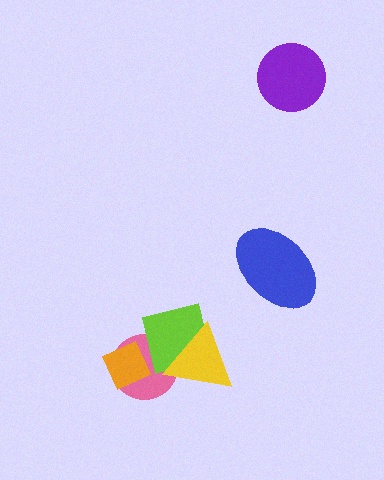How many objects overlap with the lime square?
3 objects overlap with the lime square.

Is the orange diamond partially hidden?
Yes, it is partially covered by another shape.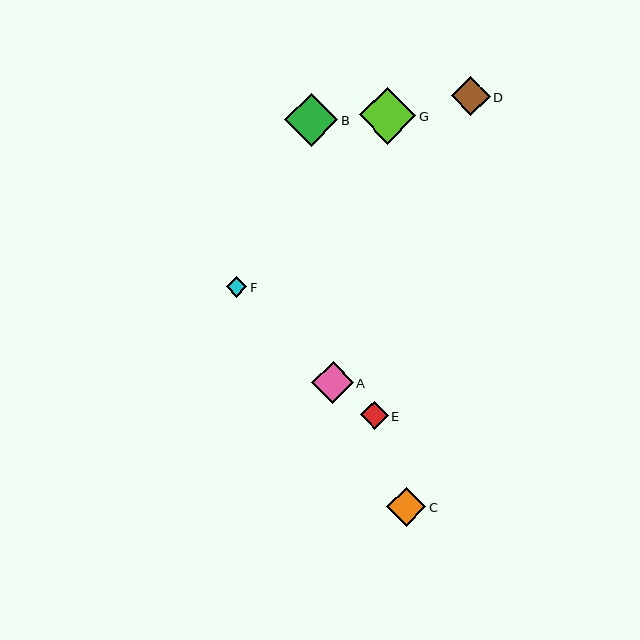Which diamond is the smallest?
Diamond F is the smallest with a size of approximately 20 pixels.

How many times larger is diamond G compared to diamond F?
Diamond G is approximately 2.8 times the size of diamond F.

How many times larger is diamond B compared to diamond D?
Diamond B is approximately 1.4 times the size of diamond D.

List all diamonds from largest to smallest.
From largest to smallest: G, B, A, D, C, E, F.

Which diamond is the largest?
Diamond G is the largest with a size of approximately 56 pixels.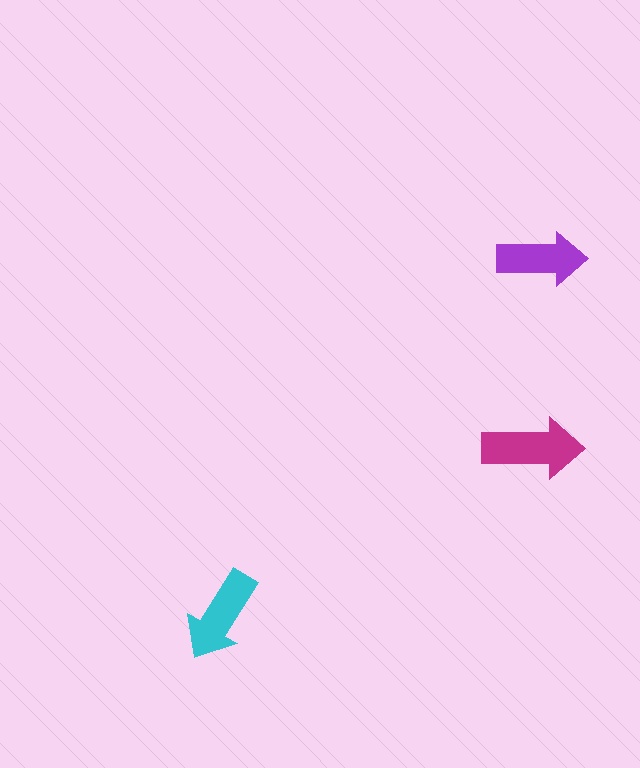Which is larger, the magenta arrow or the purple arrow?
The magenta one.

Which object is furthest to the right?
The purple arrow is rightmost.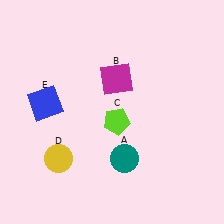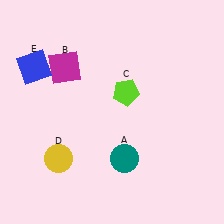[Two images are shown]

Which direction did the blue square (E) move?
The blue square (E) moved up.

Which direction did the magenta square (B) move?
The magenta square (B) moved left.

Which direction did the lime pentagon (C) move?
The lime pentagon (C) moved up.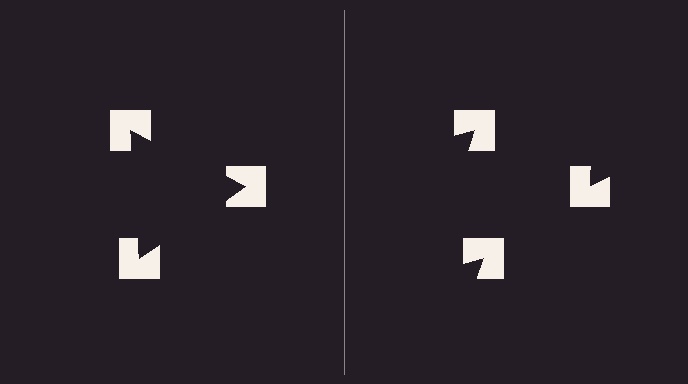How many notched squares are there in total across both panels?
6 — 3 on each side.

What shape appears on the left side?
An illusory triangle.